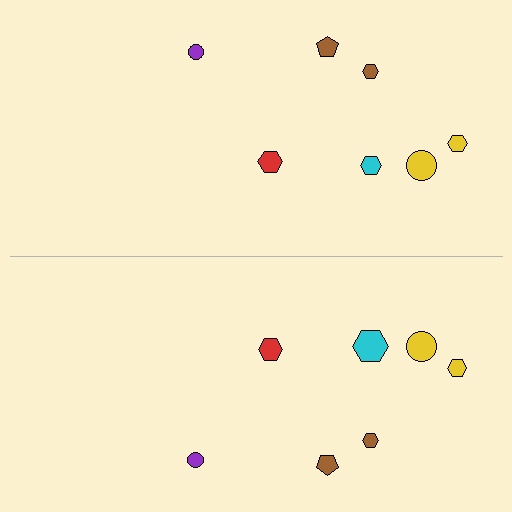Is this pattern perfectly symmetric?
No, the pattern is not perfectly symmetric. The cyan hexagon on the bottom side has a different size than its mirror counterpart.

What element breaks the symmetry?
The cyan hexagon on the bottom side has a different size than its mirror counterpart.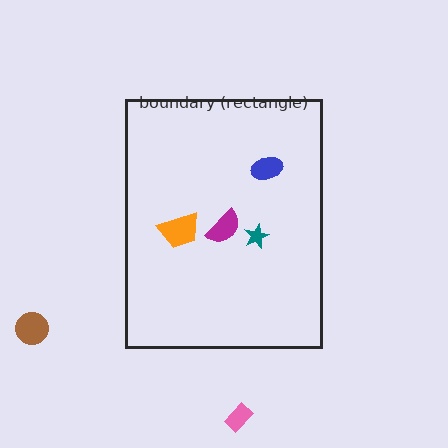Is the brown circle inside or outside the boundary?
Outside.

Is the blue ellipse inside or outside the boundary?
Inside.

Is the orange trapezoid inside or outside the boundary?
Inside.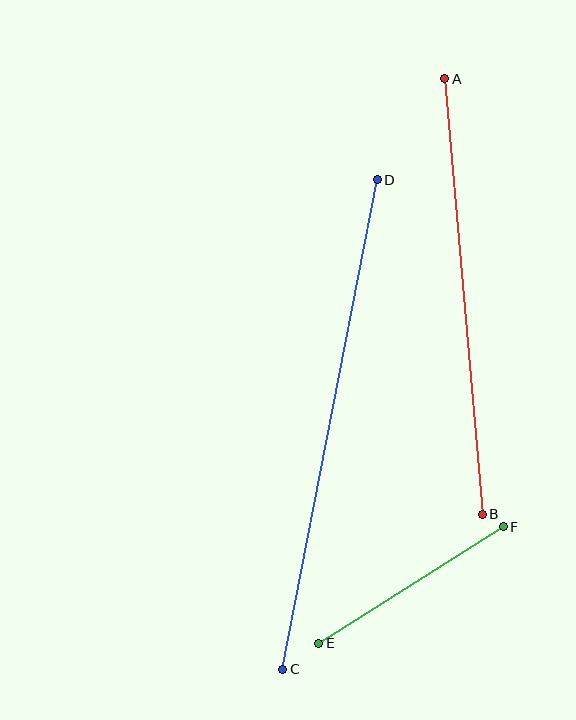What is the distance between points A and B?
The distance is approximately 437 pixels.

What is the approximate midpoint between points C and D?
The midpoint is at approximately (330, 424) pixels.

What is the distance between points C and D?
The distance is approximately 499 pixels.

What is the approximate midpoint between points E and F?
The midpoint is at approximately (411, 585) pixels.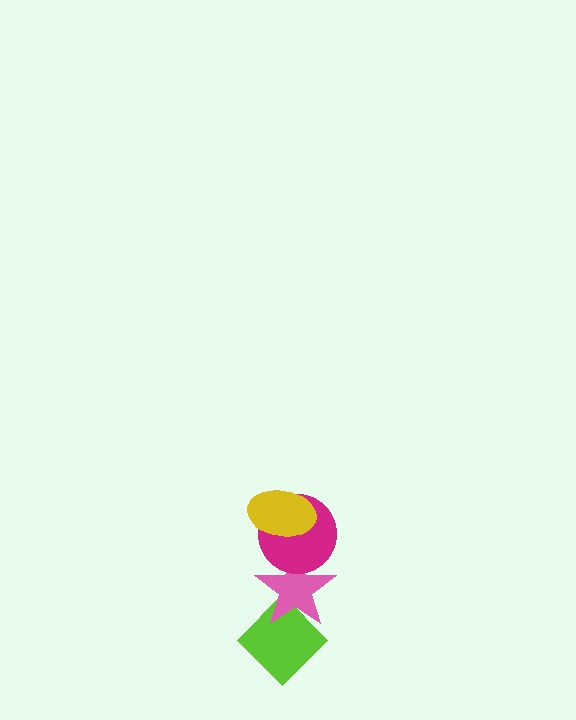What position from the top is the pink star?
The pink star is 3rd from the top.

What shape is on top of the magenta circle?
The yellow ellipse is on top of the magenta circle.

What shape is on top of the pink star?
The magenta circle is on top of the pink star.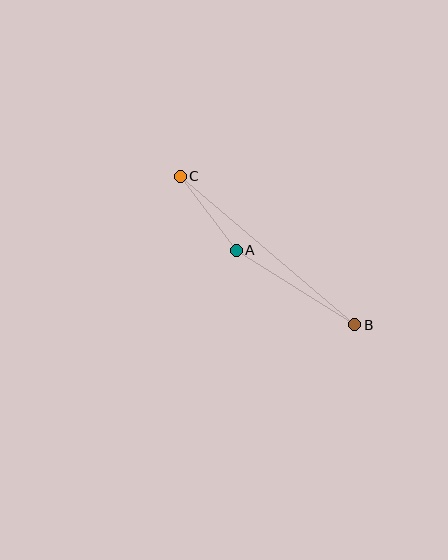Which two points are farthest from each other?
Points B and C are farthest from each other.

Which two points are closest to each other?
Points A and C are closest to each other.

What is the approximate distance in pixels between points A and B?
The distance between A and B is approximately 140 pixels.